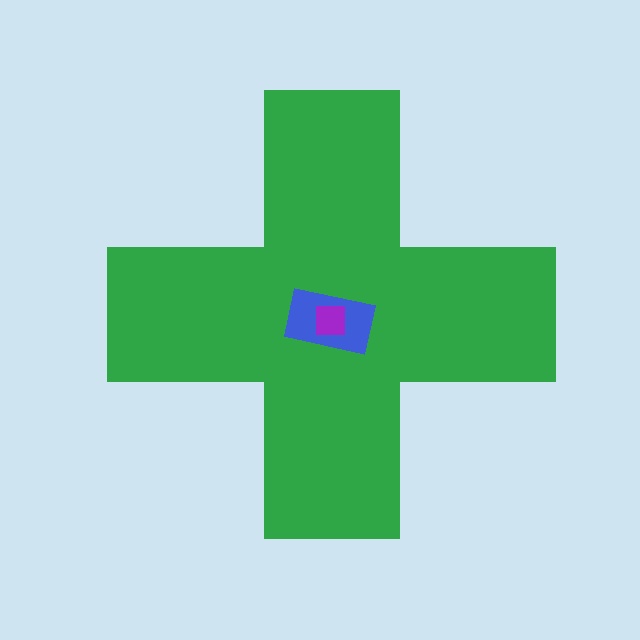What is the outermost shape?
The green cross.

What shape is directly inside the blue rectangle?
The purple square.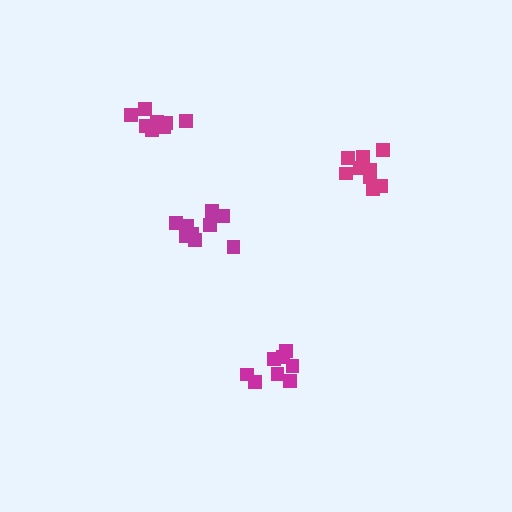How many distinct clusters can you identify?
There are 4 distinct clusters.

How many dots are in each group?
Group 1: 11 dots, Group 2: 8 dots, Group 3: 9 dots, Group 4: 9 dots (37 total).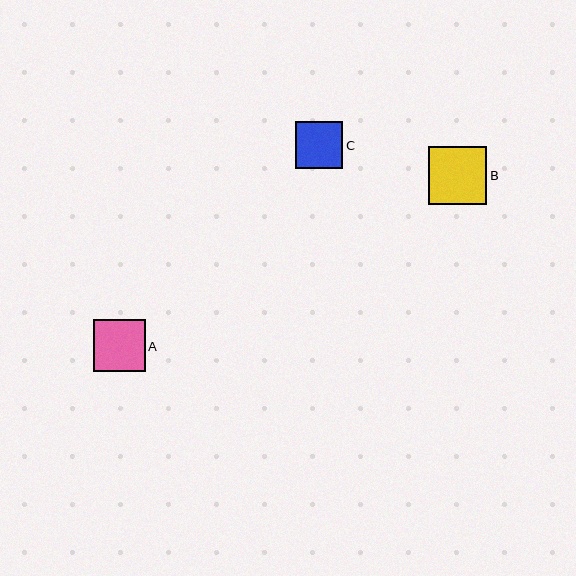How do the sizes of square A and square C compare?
Square A and square C are approximately the same size.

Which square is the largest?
Square B is the largest with a size of approximately 59 pixels.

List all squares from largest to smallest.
From largest to smallest: B, A, C.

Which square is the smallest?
Square C is the smallest with a size of approximately 47 pixels.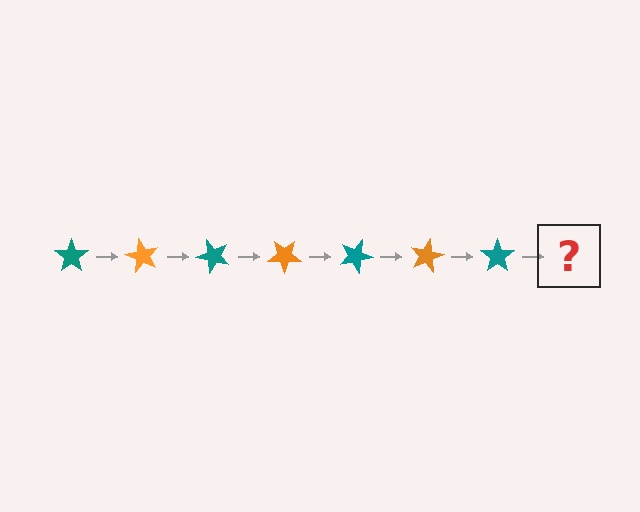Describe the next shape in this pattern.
It should be an orange star, rotated 420 degrees from the start.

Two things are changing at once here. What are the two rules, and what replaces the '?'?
The two rules are that it rotates 60 degrees each step and the color cycles through teal and orange. The '?' should be an orange star, rotated 420 degrees from the start.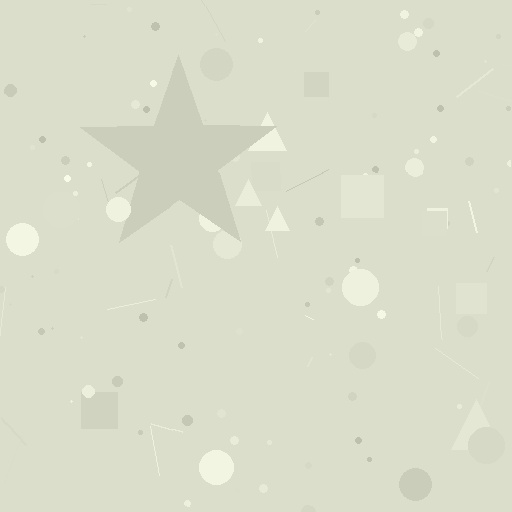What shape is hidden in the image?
A star is hidden in the image.